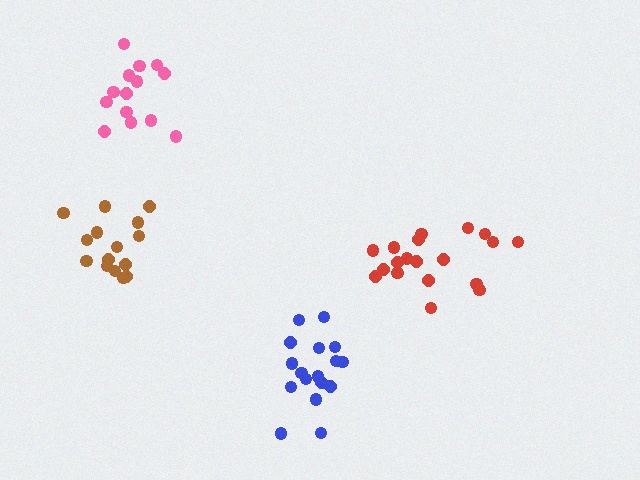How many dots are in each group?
Group 1: 19 dots, Group 2: 17 dots, Group 3: 15 dots, Group 4: 14 dots (65 total).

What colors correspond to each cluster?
The clusters are colored: red, blue, brown, pink.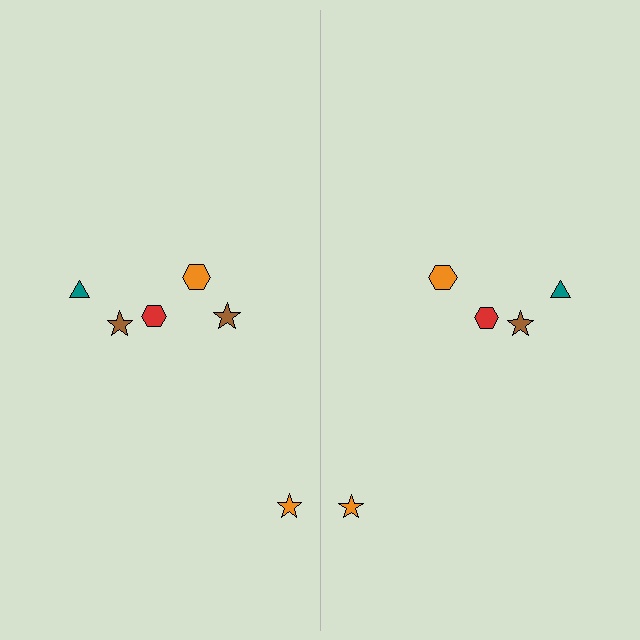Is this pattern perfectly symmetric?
No, the pattern is not perfectly symmetric. A brown star is missing from the right side.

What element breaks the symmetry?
A brown star is missing from the right side.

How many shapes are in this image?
There are 11 shapes in this image.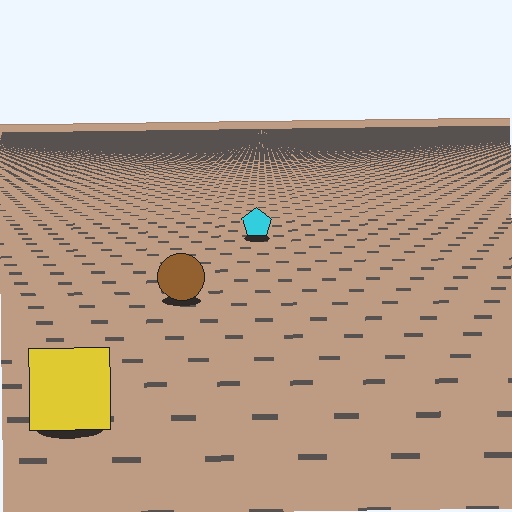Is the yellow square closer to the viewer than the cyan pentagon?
Yes. The yellow square is closer — you can tell from the texture gradient: the ground texture is coarser near it.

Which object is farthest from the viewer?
The cyan pentagon is farthest from the viewer. It appears smaller and the ground texture around it is denser.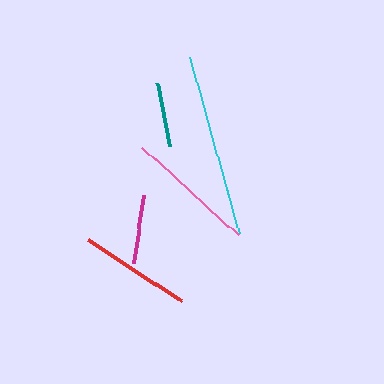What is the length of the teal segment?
The teal segment is approximately 65 pixels long.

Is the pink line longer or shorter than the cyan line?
The cyan line is longer than the pink line.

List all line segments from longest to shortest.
From longest to shortest: cyan, pink, red, magenta, teal.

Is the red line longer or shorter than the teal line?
The red line is longer than the teal line.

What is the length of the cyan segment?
The cyan segment is approximately 182 pixels long.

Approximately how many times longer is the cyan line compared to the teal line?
The cyan line is approximately 2.8 times the length of the teal line.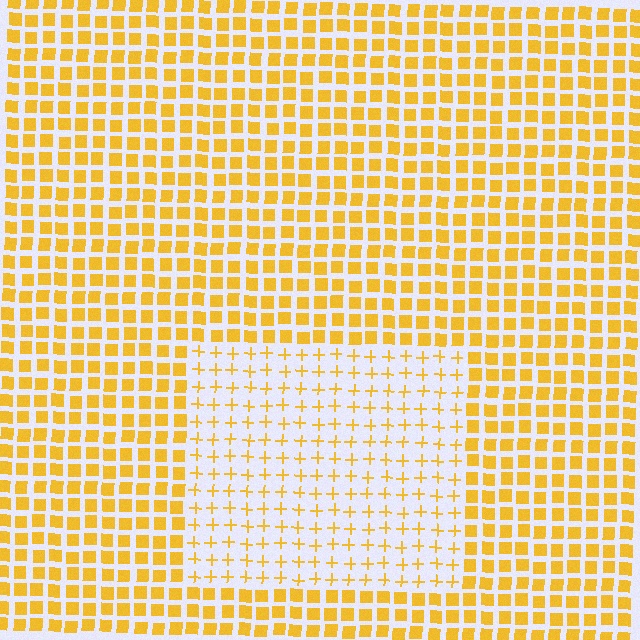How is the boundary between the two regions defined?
The boundary is defined by a change in element shape: plus signs inside vs. squares outside. All elements share the same color and spacing.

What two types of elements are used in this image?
The image uses plus signs inside the rectangle region and squares outside it.